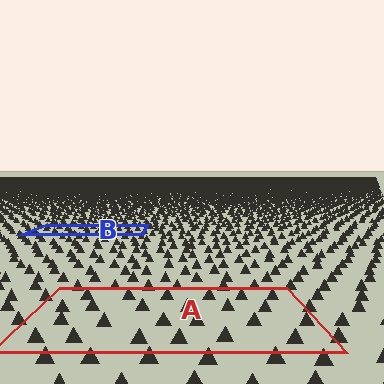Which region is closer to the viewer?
Region A is closer. The texture elements there are larger and more spread out.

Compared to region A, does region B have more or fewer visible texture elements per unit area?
Region B has more texture elements per unit area — they are packed more densely because it is farther away.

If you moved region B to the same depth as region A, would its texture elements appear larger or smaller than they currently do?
They would appear larger. At a closer depth, the same texture elements are projected at a bigger on-screen size.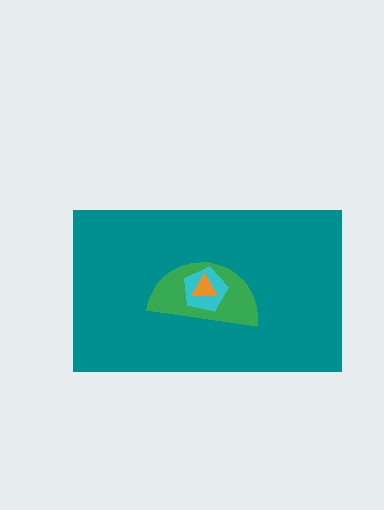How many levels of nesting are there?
4.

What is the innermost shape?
The orange triangle.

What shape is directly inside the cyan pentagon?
The orange triangle.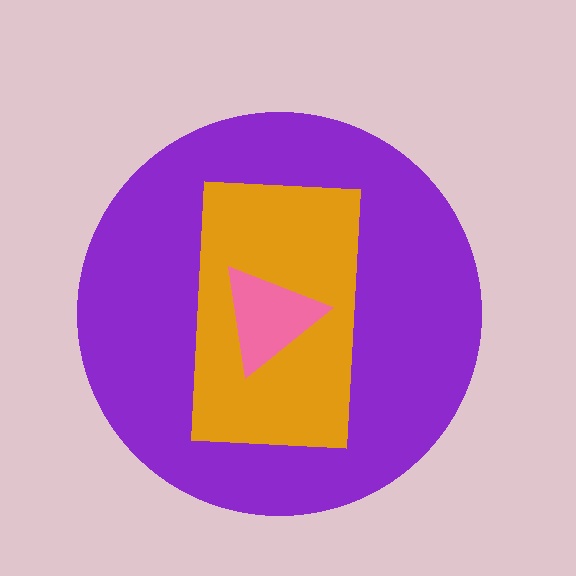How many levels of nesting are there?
3.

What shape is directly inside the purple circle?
The orange rectangle.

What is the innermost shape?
The pink triangle.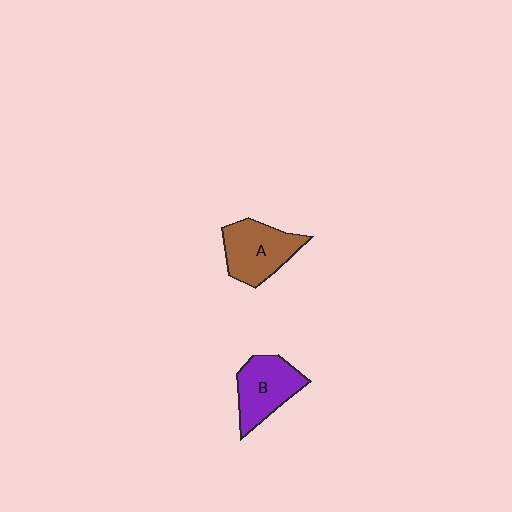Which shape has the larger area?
Shape A (brown).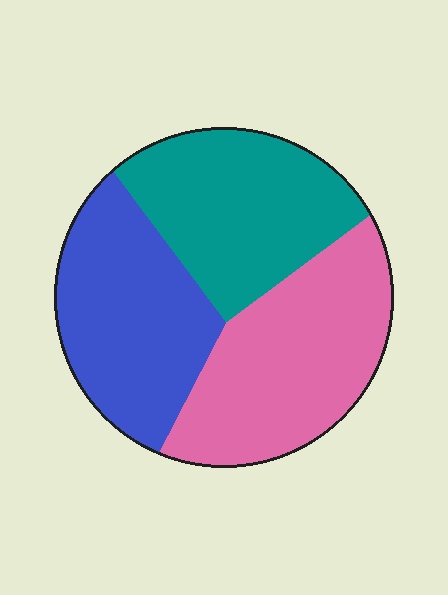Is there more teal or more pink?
Pink.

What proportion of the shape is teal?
Teal covers around 30% of the shape.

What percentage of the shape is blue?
Blue takes up about one third (1/3) of the shape.